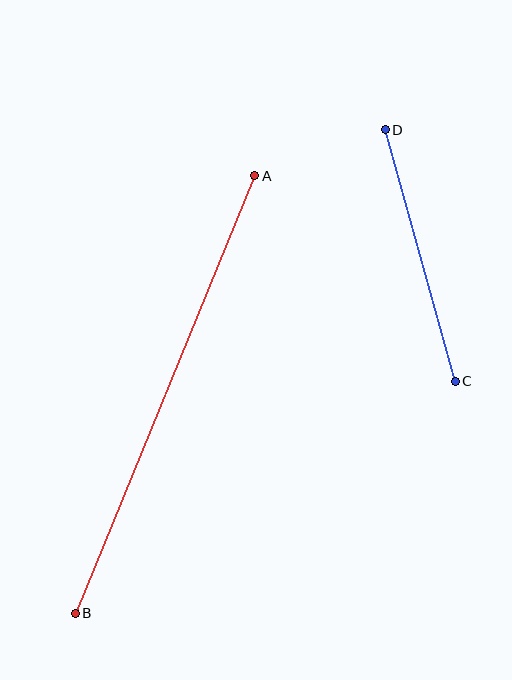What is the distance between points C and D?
The distance is approximately 261 pixels.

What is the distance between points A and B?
The distance is approximately 473 pixels.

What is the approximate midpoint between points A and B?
The midpoint is at approximately (165, 394) pixels.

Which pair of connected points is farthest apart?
Points A and B are farthest apart.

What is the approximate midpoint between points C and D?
The midpoint is at approximately (420, 255) pixels.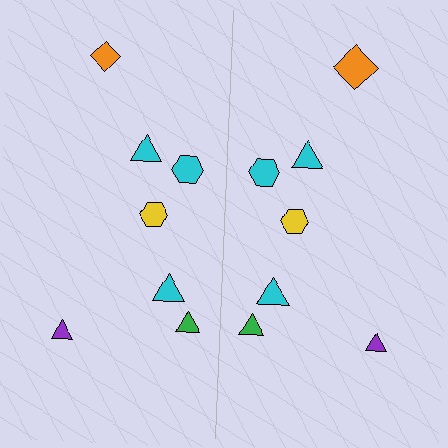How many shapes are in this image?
There are 14 shapes in this image.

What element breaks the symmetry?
The orange diamond on the right side has a different size than its mirror counterpart.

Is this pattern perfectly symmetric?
No, the pattern is not perfectly symmetric. The orange diamond on the right side has a different size than its mirror counterpart.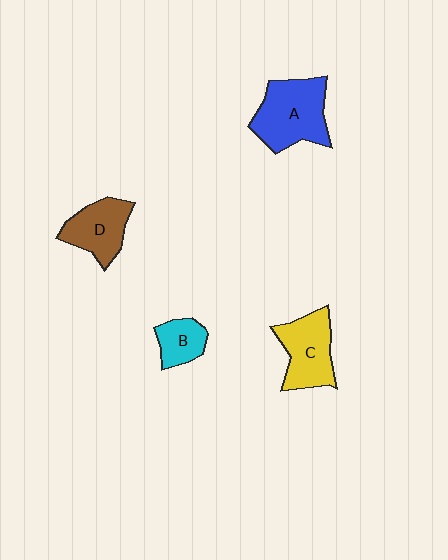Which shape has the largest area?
Shape A (blue).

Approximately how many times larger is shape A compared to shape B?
Approximately 2.3 times.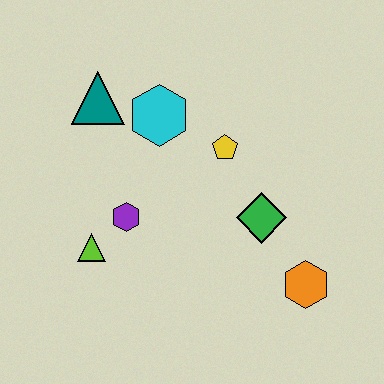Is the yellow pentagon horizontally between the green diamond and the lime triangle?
Yes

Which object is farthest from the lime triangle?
The orange hexagon is farthest from the lime triangle.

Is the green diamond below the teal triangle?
Yes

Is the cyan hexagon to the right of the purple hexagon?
Yes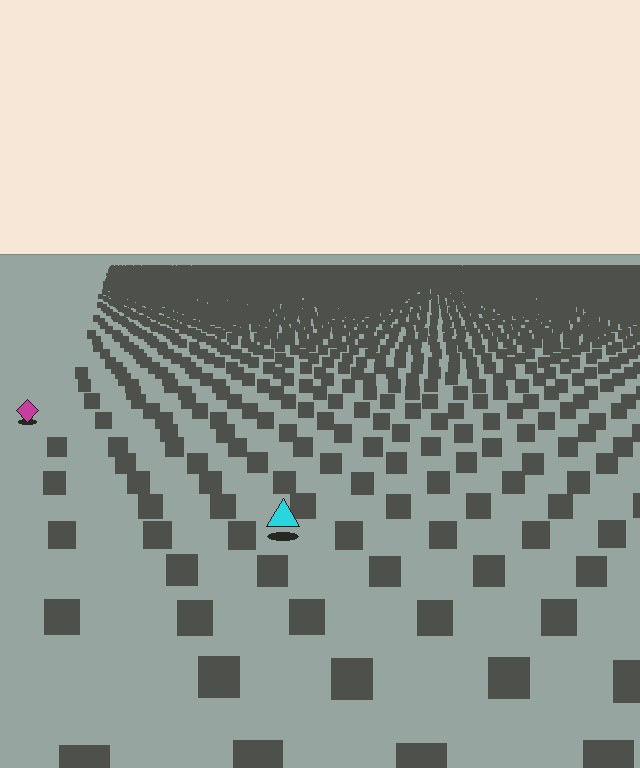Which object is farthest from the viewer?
The magenta diamond is farthest from the viewer. It appears smaller and the ground texture around it is denser.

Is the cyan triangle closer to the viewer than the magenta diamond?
Yes. The cyan triangle is closer — you can tell from the texture gradient: the ground texture is coarser near it.